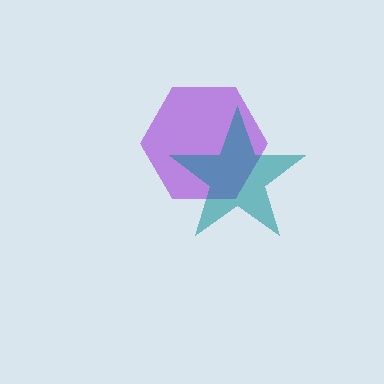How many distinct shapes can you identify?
There are 2 distinct shapes: a purple hexagon, a teal star.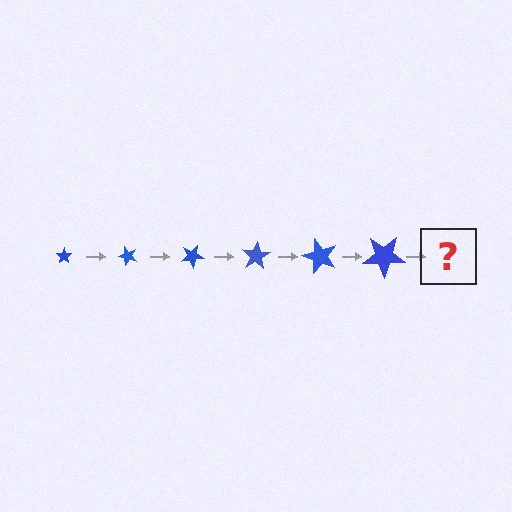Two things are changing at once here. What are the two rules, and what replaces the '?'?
The two rules are that the star grows larger each step and it rotates 50 degrees each step. The '?' should be a star, larger than the previous one and rotated 300 degrees from the start.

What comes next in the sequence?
The next element should be a star, larger than the previous one and rotated 300 degrees from the start.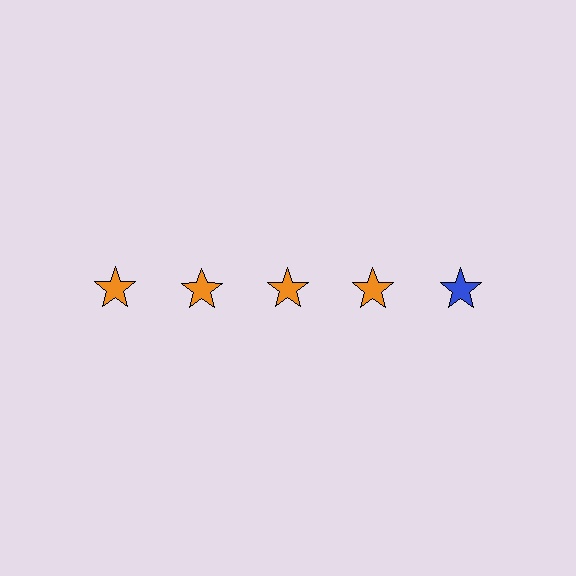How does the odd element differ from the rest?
It has a different color: blue instead of orange.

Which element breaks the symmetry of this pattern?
The blue star in the top row, rightmost column breaks the symmetry. All other shapes are orange stars.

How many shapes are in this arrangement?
There are 5 shapes arranged in a grid pattern.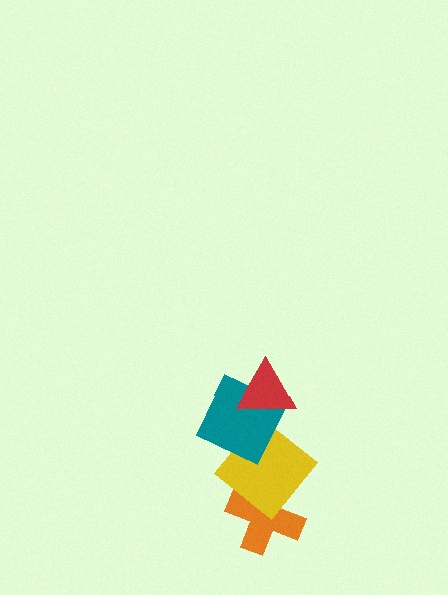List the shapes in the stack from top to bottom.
From top to bottom: the red triangle, the teal square, the yellow diamond, the orange cross.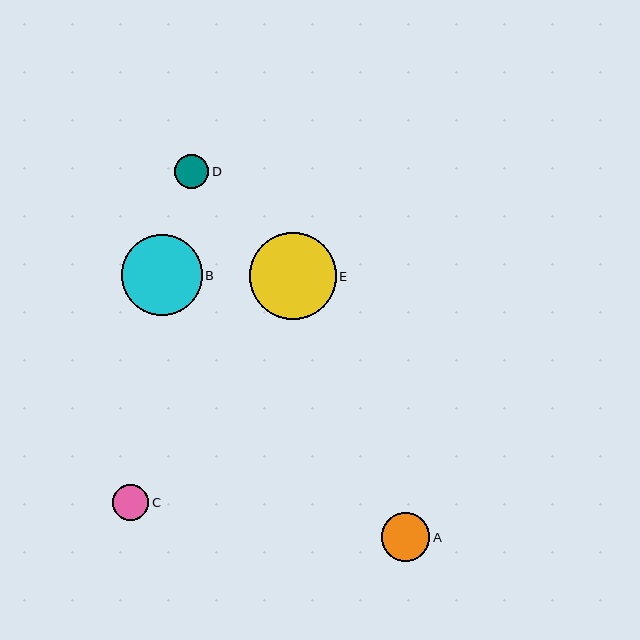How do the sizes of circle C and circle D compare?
Circle C and circle D are approximately the same size.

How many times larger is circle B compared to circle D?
Circle B is approximately 2.4 times the size of circle D.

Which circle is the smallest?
Circle D is the smallest with a size of approximately 34 pixels.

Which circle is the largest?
Circle E is the largest with a size of approximately 87 pixels.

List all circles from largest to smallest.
From largest to smallest: E, B, A, C, D.